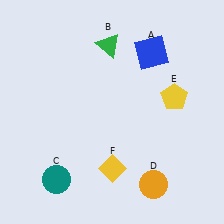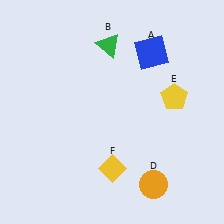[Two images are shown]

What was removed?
The teal circle (C) was removed in Image 2.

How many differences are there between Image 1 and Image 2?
There is 1 difference between the two images.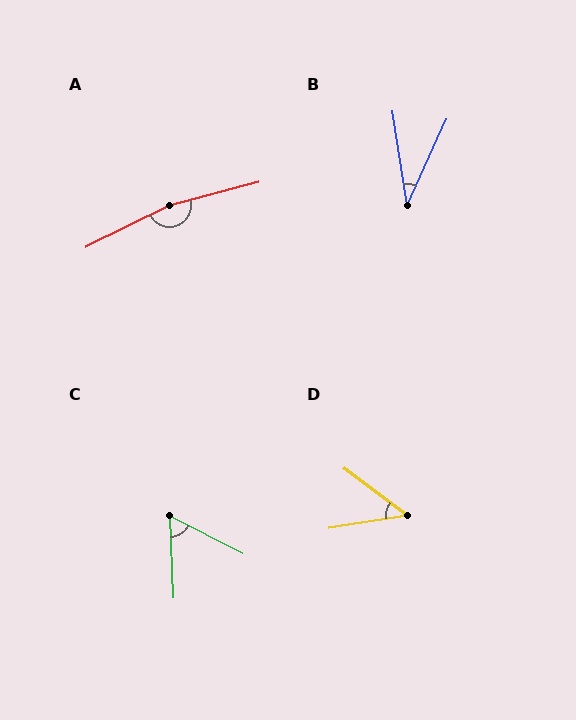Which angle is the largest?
A, at approximately 168 degrees.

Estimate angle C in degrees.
Approximately 61 degrees.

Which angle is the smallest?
B, at approximately 33 degrees.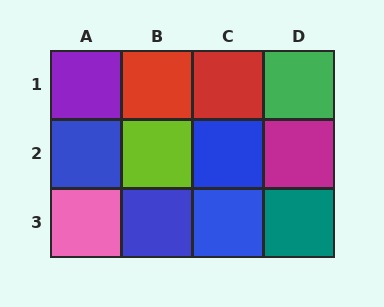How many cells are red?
2 cells are red.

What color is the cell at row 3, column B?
Blue.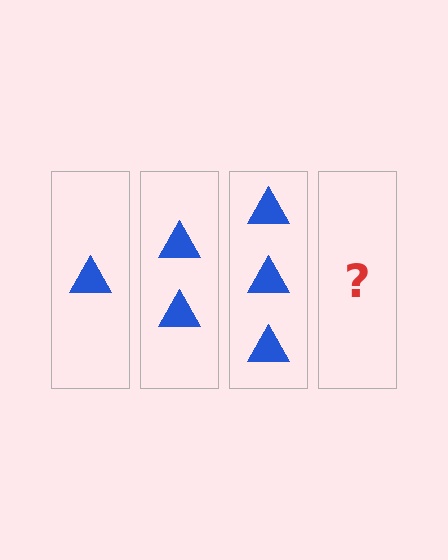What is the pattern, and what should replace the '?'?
The pattern is that each step adds one more triangle. The '?' should be 4 triangles.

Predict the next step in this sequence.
The next step is 4 triangles.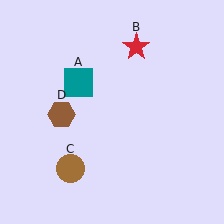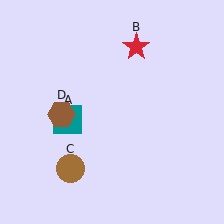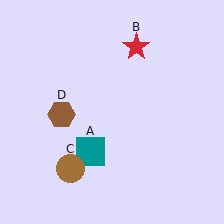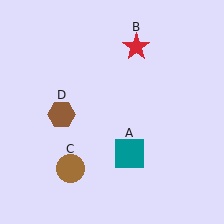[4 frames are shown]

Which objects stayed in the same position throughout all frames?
Red star (object B) and brown circle (object C) and brown hexagon (object D) remained stationary.